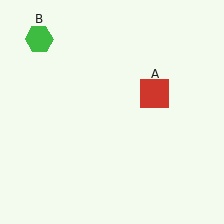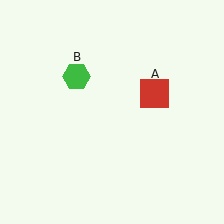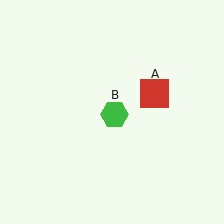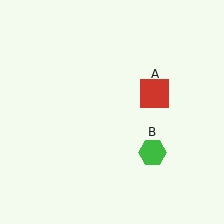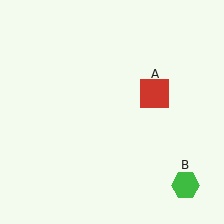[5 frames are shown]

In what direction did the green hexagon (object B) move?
The green hexagon (object B) moved down and to the right.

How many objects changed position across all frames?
1 object changed position: green hexagon (object B).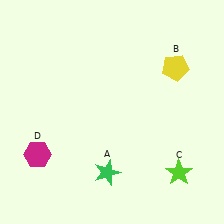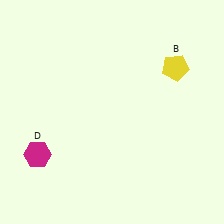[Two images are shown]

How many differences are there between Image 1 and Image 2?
There are 2 differences between the two images.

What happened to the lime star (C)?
The lime star (C) was removed in Image 2. It was in the bottom-right area of Image 1.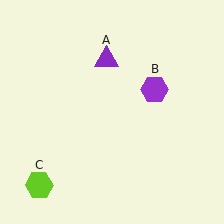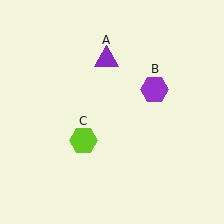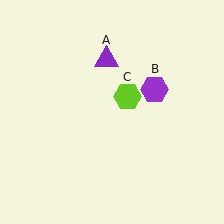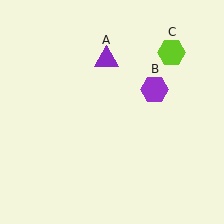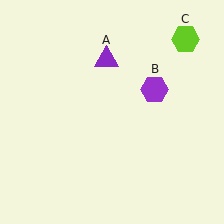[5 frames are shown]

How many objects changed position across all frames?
1 object changed position: lime hexagon (object C).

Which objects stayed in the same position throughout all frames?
Purple triangle (object A) and purple hexagon (object B) remained stationary.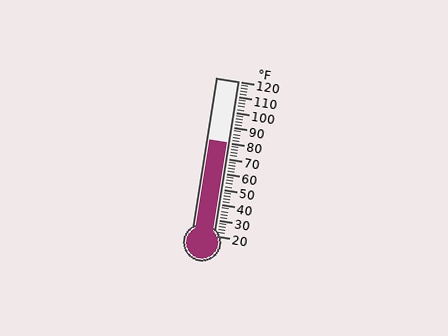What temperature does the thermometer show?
The thermometer shows approximately 80°F.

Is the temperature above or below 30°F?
The temperature is above 30°F.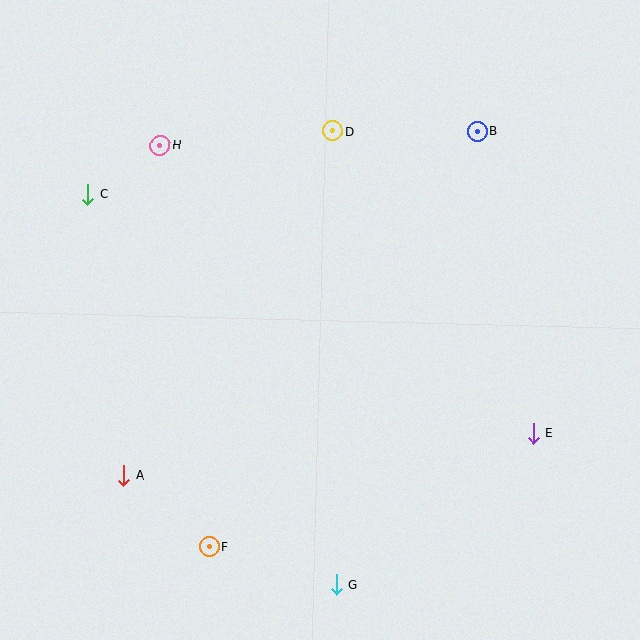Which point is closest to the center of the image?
Point D at (333, 131) is closest to the center.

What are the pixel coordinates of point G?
Point G is at (336, 584).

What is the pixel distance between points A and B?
The distance between A and B is 493 pixels.